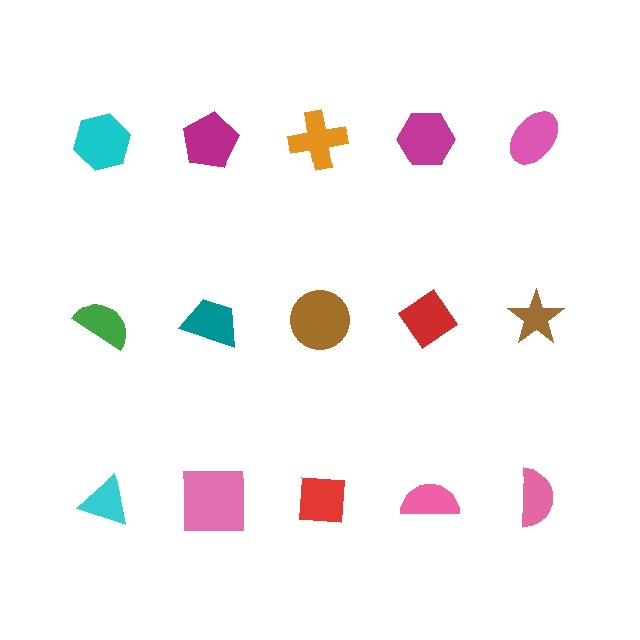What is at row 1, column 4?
A magenta hexagon.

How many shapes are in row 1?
5 shapes.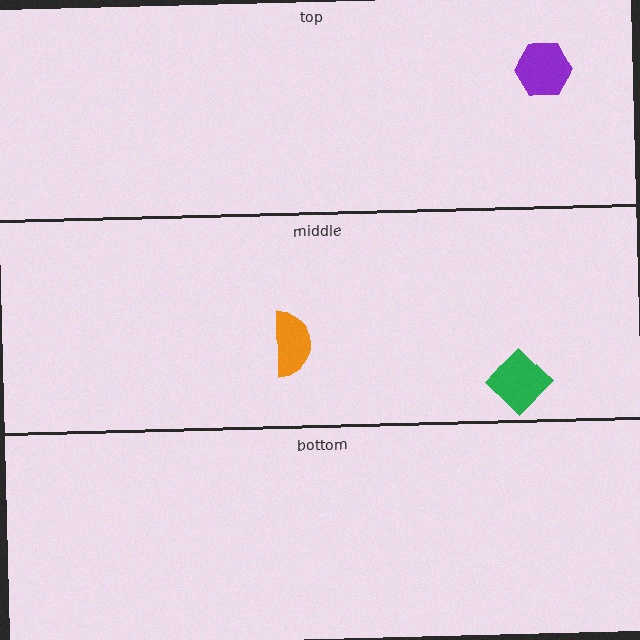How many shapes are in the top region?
1.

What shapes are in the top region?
The purple hexagon.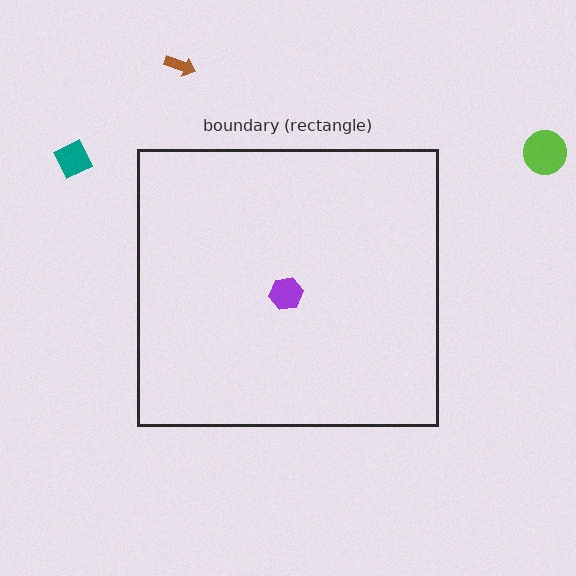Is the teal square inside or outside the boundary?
Outside.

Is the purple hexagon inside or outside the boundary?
Inside.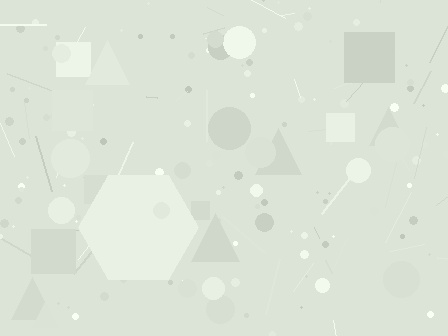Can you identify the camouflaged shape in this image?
The camouflaged shape is a hexagon.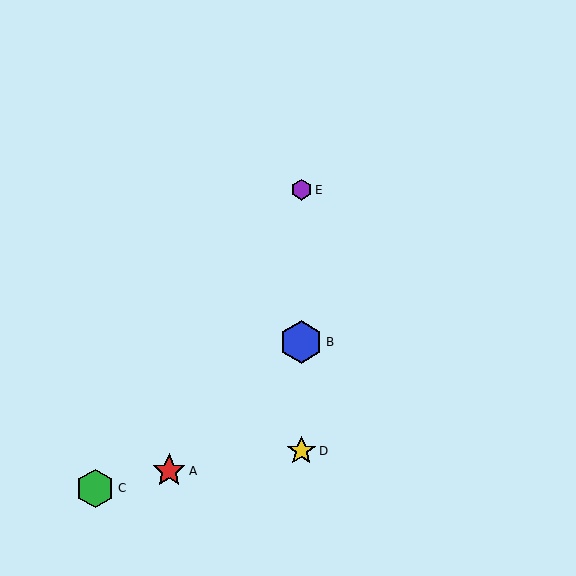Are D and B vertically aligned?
Yes, both are at x≈301.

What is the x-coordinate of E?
Object E is at x≈301.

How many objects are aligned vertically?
3 objects (B, D, E) are aligned vertically.